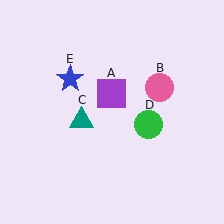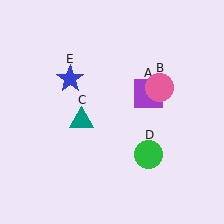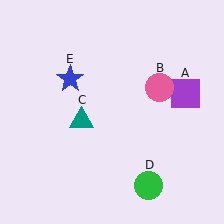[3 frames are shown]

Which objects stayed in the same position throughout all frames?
Pink circle (object B) and teal triangle (object C) and blue star (object E) remained stationary.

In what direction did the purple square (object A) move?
The purple square (object A) moved right.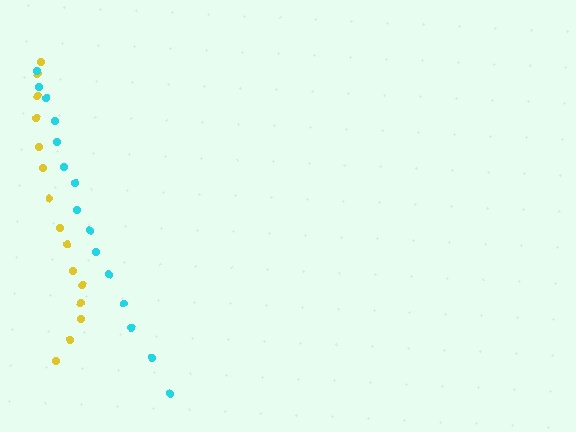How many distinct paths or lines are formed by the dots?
There are 2 distinct paths.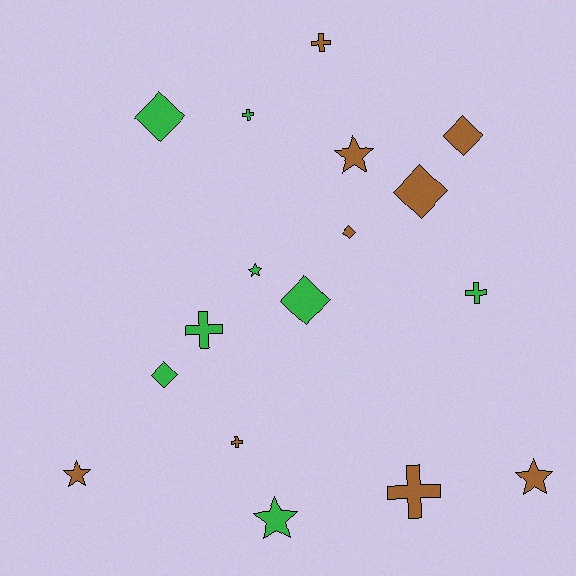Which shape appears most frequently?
Cross, with 6 objects.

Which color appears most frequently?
Brown, with 9 objects.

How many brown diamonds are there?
There are 3 brown diamonds.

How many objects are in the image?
There are 17 objects.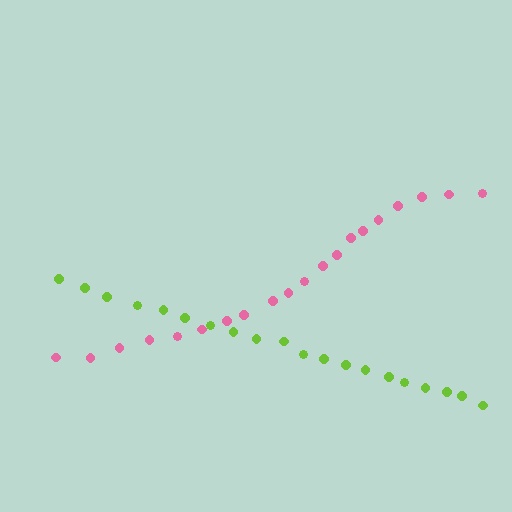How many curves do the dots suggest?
There are 2 distinct paths.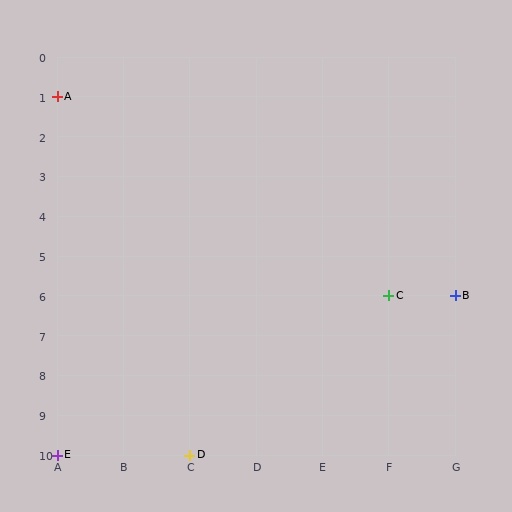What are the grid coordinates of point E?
Point E is at grid coordinates (A, 10).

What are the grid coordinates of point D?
Point D is at grid coordinates (C, 10).